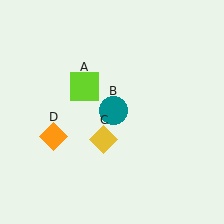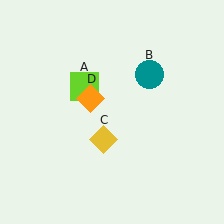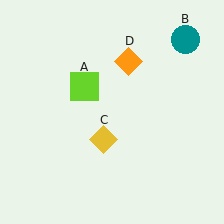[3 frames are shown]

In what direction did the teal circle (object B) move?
The teal circle (object B) moved up and to the right.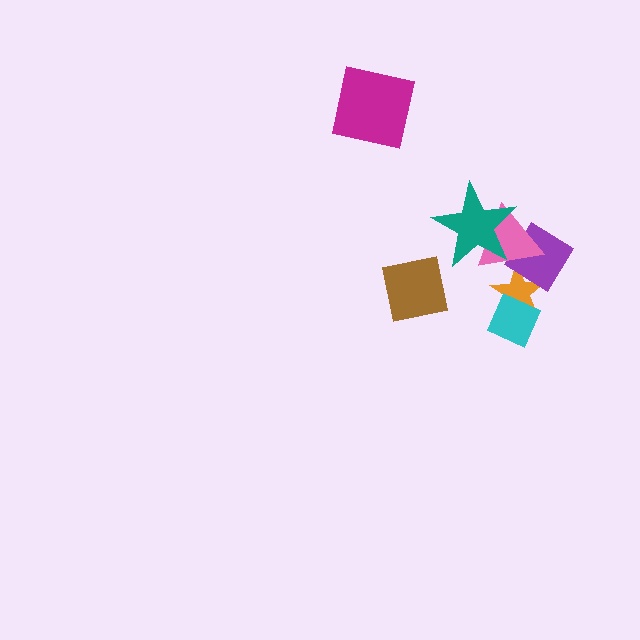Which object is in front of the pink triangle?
The teal star is in front of the pink triangle.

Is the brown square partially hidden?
No, no other shape covers it.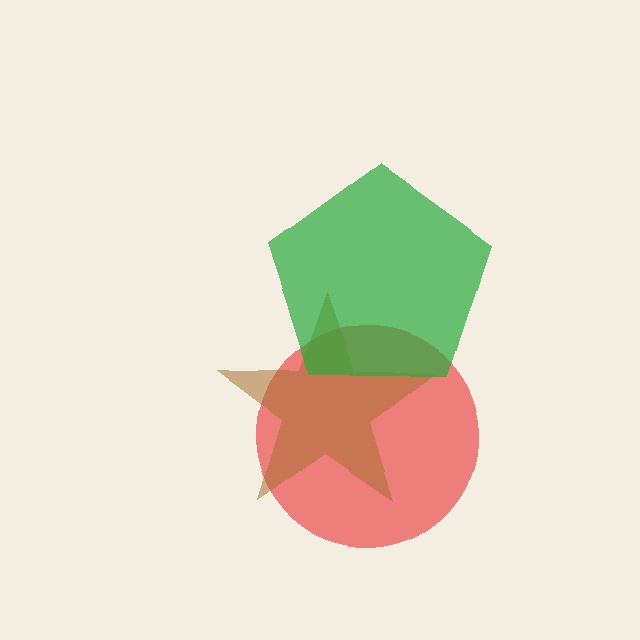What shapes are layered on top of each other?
The layered shapes are: a red circle, a brown star, a green pentagon.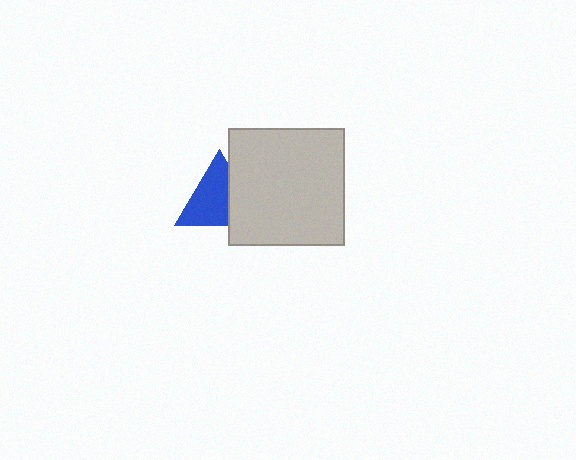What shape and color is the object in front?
The object in front is a light gray square.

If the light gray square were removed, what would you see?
You would see the complete blue triangle.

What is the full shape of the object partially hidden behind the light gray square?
The partially hidden object is a blue triangle.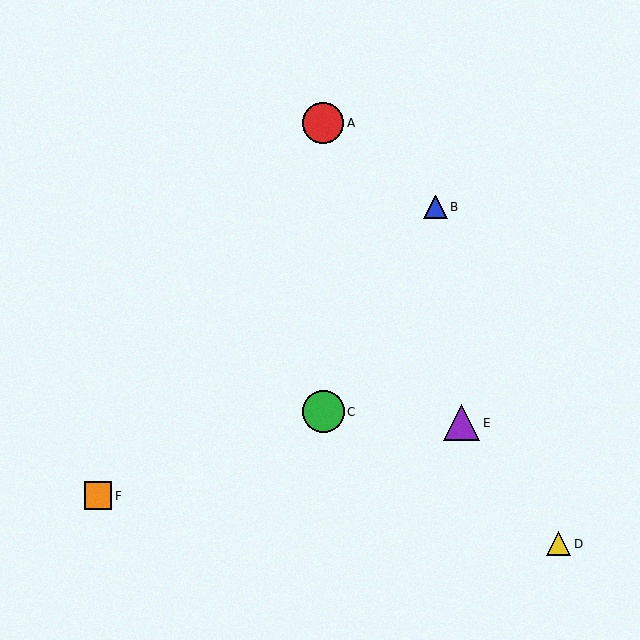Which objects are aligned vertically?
Objects A, C are aligned vertically.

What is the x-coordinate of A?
Object A is at x≈323.